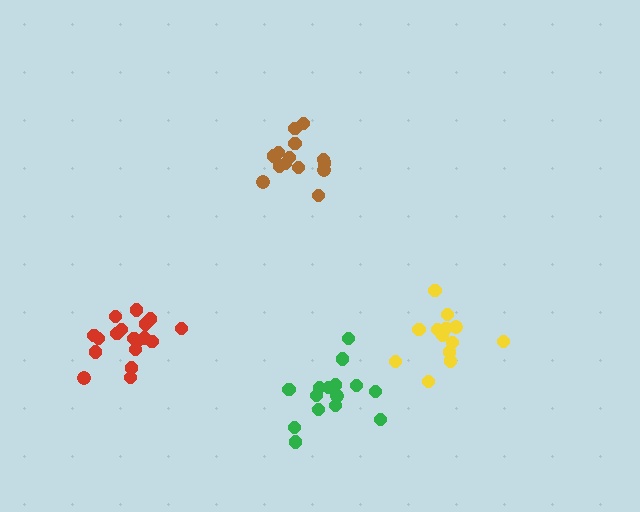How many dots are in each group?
Group 1: 18 dots, Group 2: 14 dots, Group 3: 14 dots, Group 4: 16 dots (62 total).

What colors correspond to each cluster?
The clusters are colored: red, yellow, brown, green.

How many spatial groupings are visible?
There are 4 spatial groupings.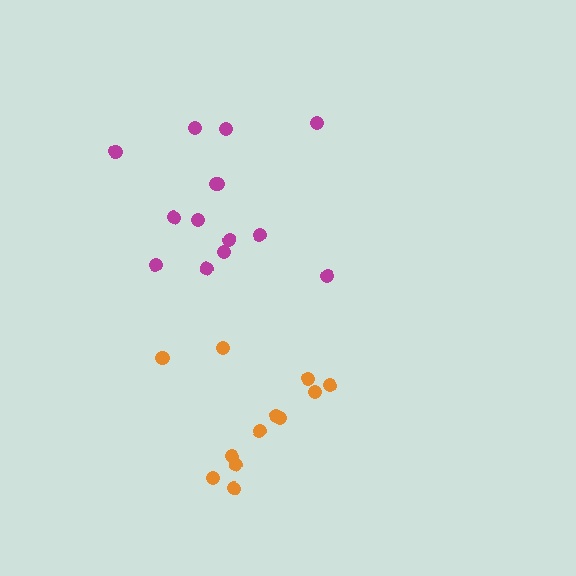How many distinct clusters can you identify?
There are 2 distinct clusters.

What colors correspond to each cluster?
The clusters are colored: magenta, orange.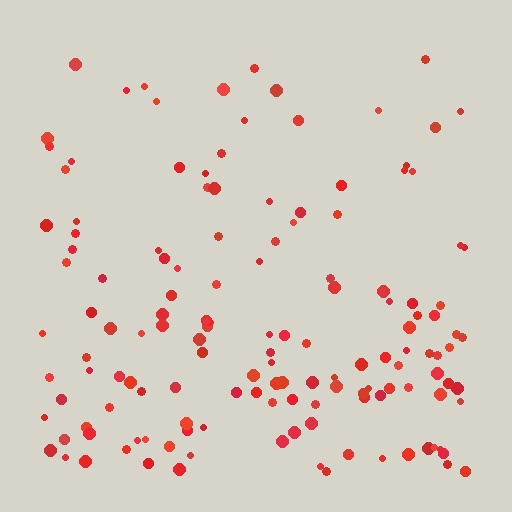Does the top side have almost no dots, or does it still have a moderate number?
Still a moderate number, just noticeably fewer than the bottom.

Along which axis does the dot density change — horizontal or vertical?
Vertical.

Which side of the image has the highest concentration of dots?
The bottom.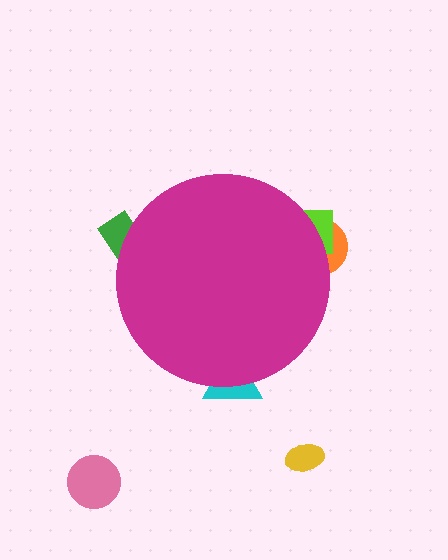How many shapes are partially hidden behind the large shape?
4 shapes are partially hidden.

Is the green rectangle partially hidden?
Yes, the green rectangle is partially hidden behind the magenta circle.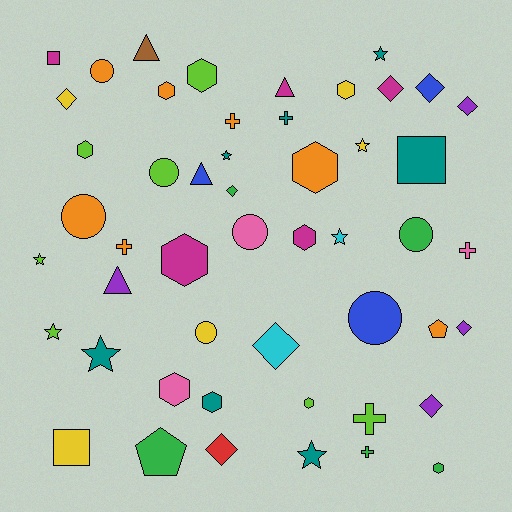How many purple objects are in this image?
There are 4 purple objects.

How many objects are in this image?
There are 50 objects.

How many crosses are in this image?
There are 6 crosses.